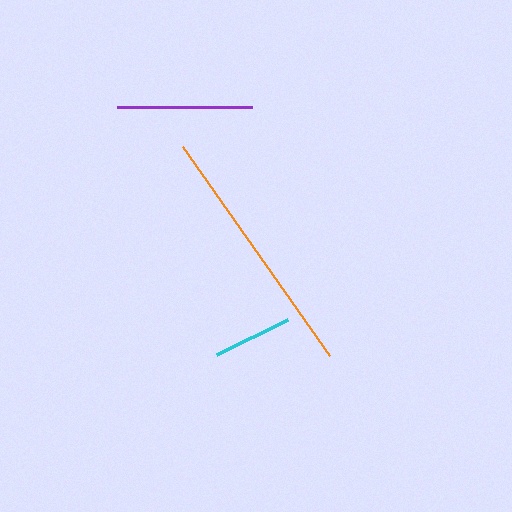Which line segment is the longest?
The orange line is the longest at approximately 255 pixels.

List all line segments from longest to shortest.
From longest to shortest: orange, purple, cyan.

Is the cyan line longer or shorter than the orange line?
The orange line is longer than the cyan line.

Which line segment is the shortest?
The cyan line is the shortest at approximately 79 pixels.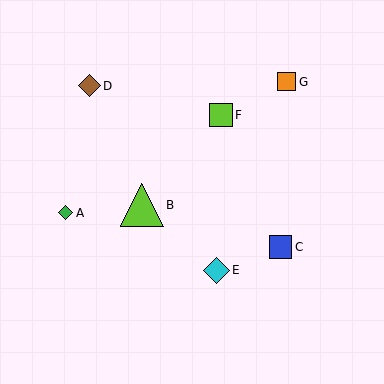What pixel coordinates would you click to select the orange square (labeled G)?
Click at (287, 82) to select the orange square G.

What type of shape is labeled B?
Shape B is a lime triangle.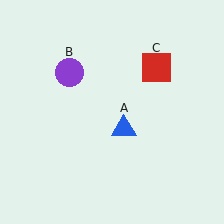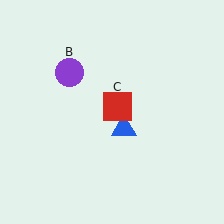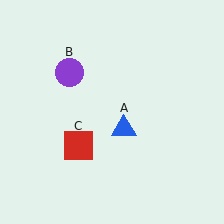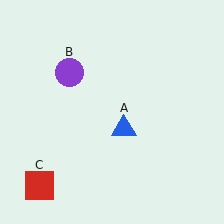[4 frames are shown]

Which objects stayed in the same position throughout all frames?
Blue triangle (object A) and purple circle (object B) remained stationary.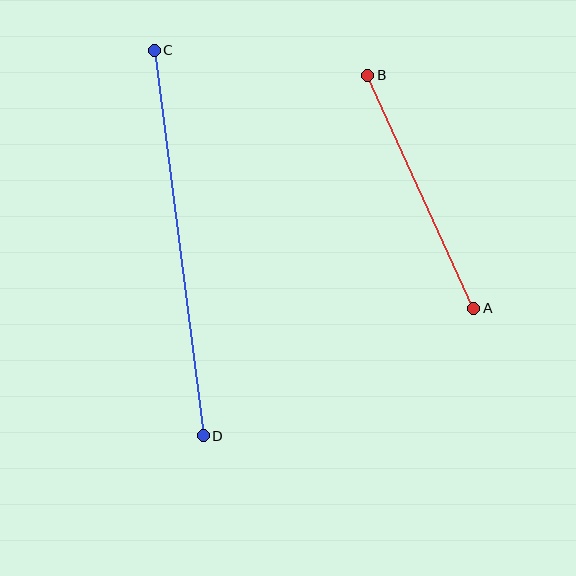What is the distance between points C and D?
The distance is approximately 389 pixels.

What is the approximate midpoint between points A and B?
The midpoint is at approximately (421, 192) pixels.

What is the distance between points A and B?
The distance is approximately 256 pixels.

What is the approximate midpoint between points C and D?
The midpoint is at approximately (179, 243) pixels.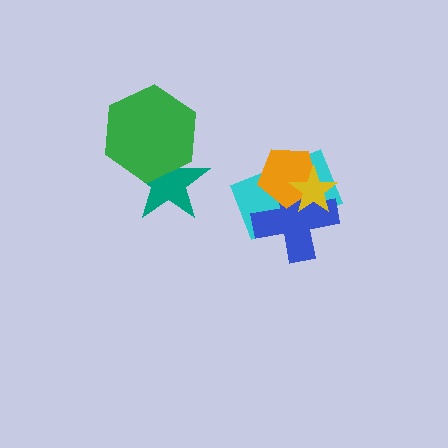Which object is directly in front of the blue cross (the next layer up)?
The orange pentagon is directly in front of the blue cross.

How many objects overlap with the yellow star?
3 objects overlap with the yellow star.